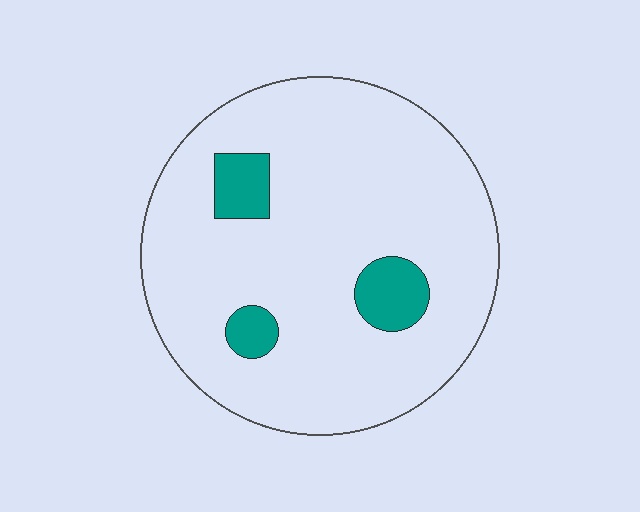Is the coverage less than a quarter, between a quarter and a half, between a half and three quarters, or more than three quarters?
Less than a quarter.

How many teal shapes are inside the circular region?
3.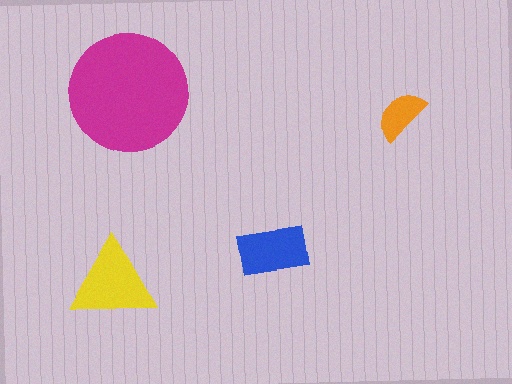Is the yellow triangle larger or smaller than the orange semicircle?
Larger.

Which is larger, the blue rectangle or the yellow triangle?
The yellow triangle.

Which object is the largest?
The magenta circle.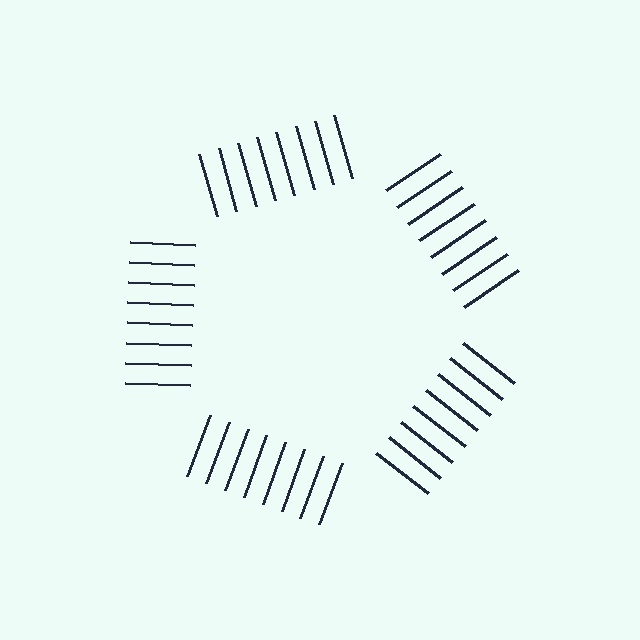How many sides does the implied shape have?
5 sides — the line-ends trace a pentagon.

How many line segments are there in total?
40 — 8 along each of the 5 edges.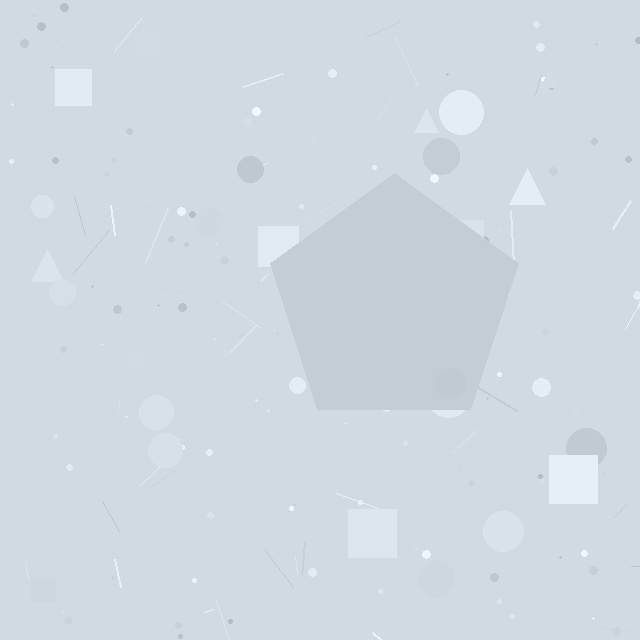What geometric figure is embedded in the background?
A pentagon is embedded in the background.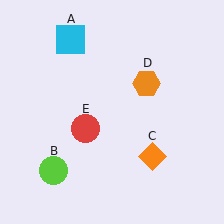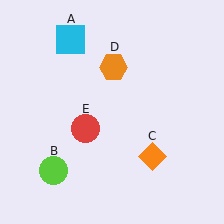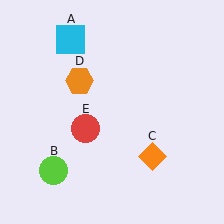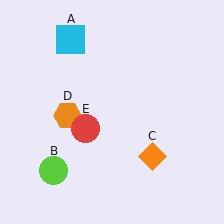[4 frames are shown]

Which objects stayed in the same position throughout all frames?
Cyan square (object A) and lime circle (object B) and orange diamond (object C) and red circle (object E) remained stationary.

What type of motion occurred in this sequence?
The orange hexagon (object D) rotated counterclockwise around the center of the scene.